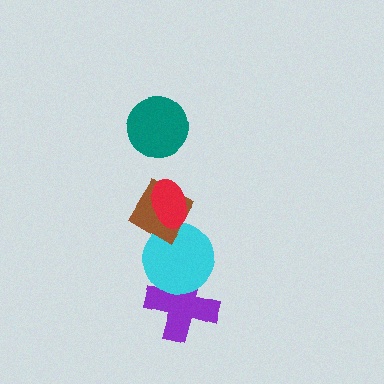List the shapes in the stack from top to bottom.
From top to bottom: the teal circle, the red ellipse, the brown diamond, the cyan circle, the purple cross.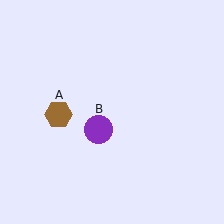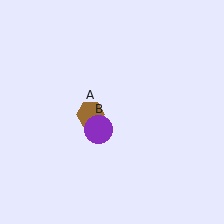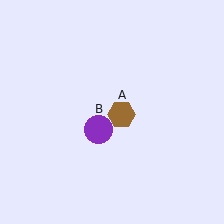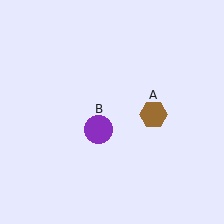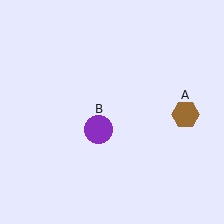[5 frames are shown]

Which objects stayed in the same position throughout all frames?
Purple circle (object B) remained stationary.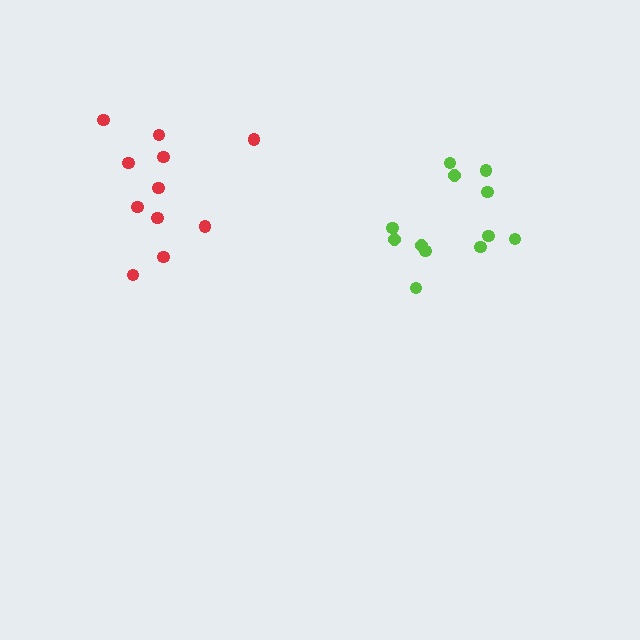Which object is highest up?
The red cluster is topmost.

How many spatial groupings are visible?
There are 2 spatial groupings.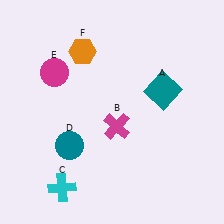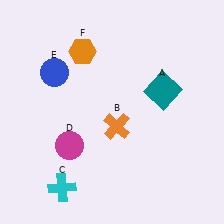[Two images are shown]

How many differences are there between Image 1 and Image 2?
There are 3 differences between the two images.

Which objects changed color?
B changed from magenta to orange. D changed from teal to magenta. E changed from magenta to blue.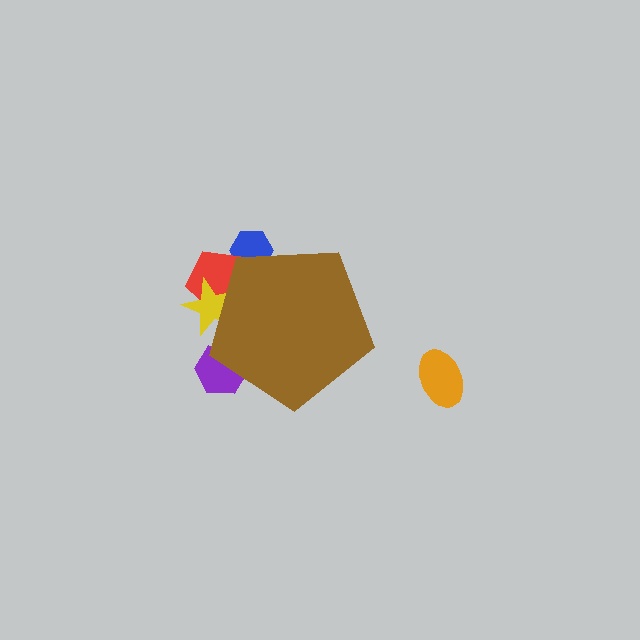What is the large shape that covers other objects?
A brown pentagon.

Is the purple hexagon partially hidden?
Yes, the purple hexagon is partially hidden behind the brown pentagon.